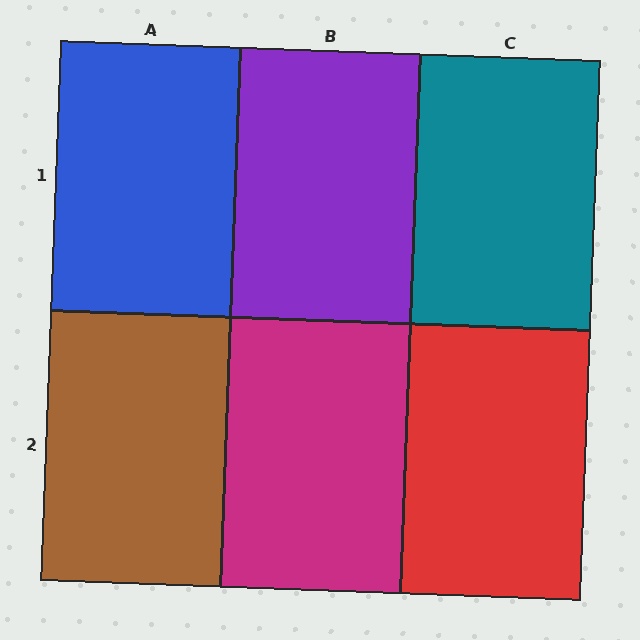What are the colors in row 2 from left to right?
Brown, magenta, red.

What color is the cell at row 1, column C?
Teal.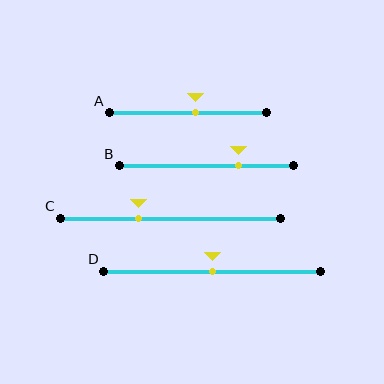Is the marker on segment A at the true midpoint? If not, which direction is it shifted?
No, the marker on segment A is shifted to the right by about 5% of the segment length.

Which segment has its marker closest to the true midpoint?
Segment D has its marker closest to the true midpoint.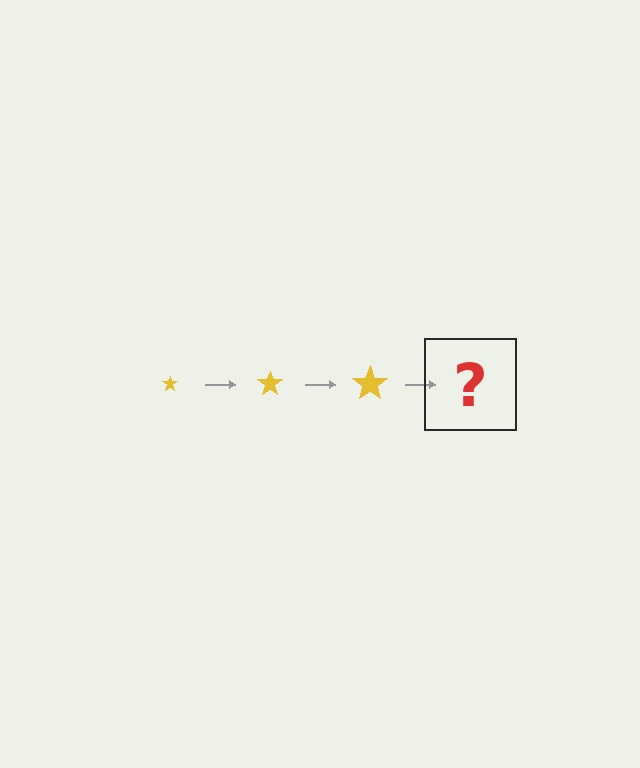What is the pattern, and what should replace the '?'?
The pattern is that the star gets progressively larger each step. The '?' should be a yellow star, larger than the previous one.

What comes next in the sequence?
The next element should be a yellow star, larger than the previous one.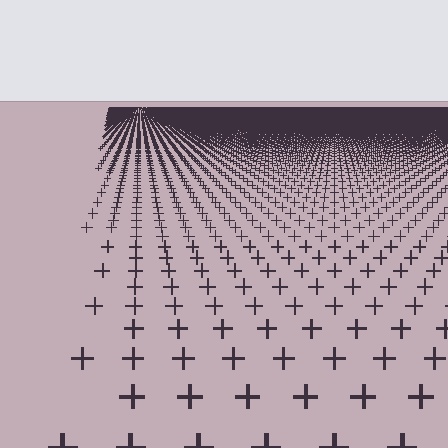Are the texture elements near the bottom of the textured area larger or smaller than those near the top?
Larger. Near the bottom, elements are closer to the viewer and appear at a bigger on-screen size.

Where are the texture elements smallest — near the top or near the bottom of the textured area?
Near the top.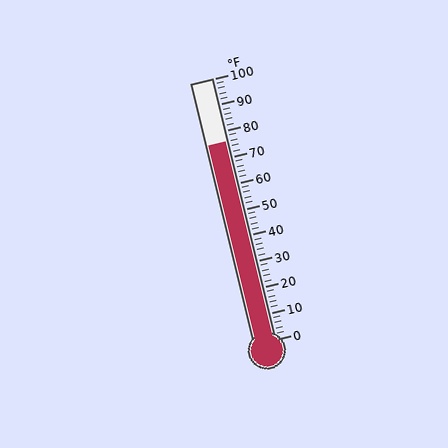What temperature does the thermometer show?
The thermometer shows approximately 76°F.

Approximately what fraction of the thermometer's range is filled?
The thermometer is filled to approximately 75% of its range.